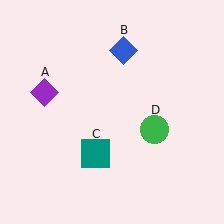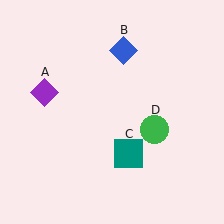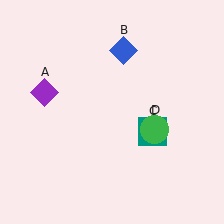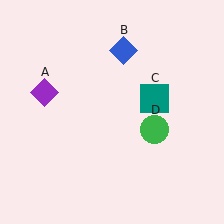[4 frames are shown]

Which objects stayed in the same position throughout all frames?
Purple diamond (object A) and blue diamond (object B) and green circle (object D) remained stationary.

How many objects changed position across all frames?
1 object changed position: teal square (object C).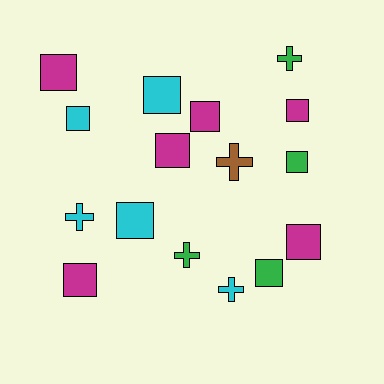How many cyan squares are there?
There are 3 cyan squares.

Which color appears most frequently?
Magenta, with 6 objects.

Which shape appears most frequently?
Square, with 11 objects.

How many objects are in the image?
There are 16 objects.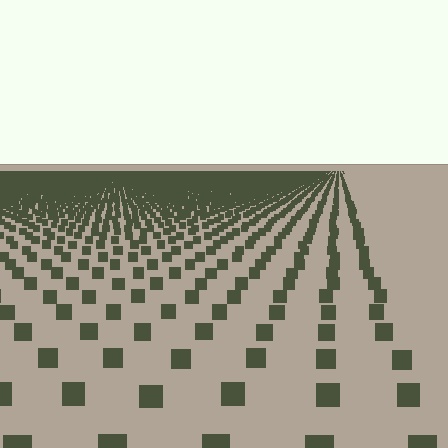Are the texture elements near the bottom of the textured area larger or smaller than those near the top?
Larger. Near the bottom, elements are closer to the viewer and appear at a bigger on-screen size.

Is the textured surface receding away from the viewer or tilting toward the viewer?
The surface is receding away from the viewer. Texture elements get smaller and denser toward the top.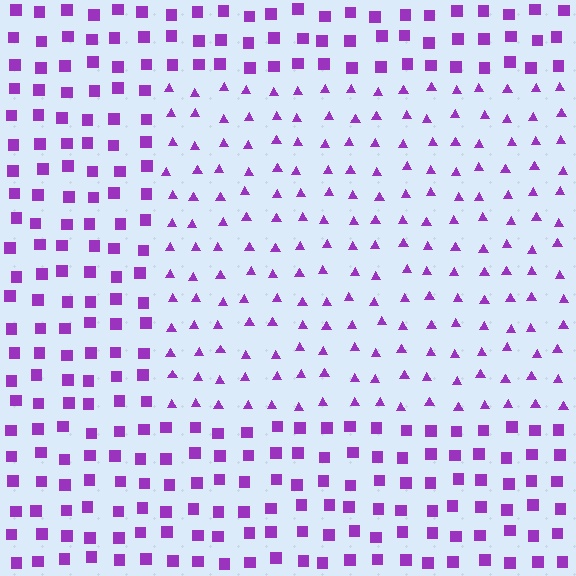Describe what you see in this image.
The image is filled with small purple elements arranged in a uniform grid. A rectangle-shaped region contains triangles, while the surrounding area contains squares. The boundary is defined purely by the change in element shape.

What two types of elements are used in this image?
The image uses triangles inside the rectangle region and squares outside it.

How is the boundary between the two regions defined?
The boundary is defined by a change in element shape: triangles inside vs. squares outside. All elements share the same color and spacing.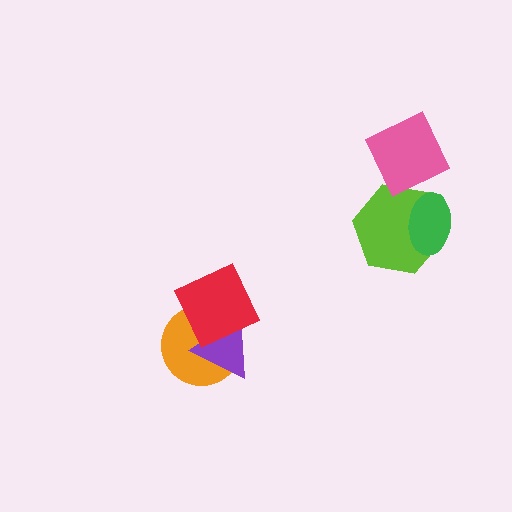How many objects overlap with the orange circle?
2 objects overlap with the orange circle.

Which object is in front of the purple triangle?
The red diamond is in front of the purple triangle.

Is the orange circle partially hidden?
Yes, it is partially covered by another shape.